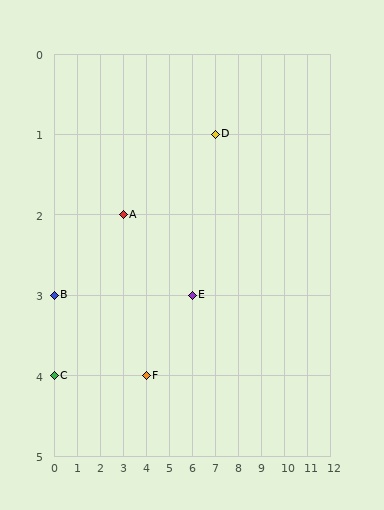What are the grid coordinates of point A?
Point A is at grid coordinates (3, 2).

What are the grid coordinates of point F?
Point F is at grid coordinates (4, 4).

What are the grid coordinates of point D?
Point D is at grid coordinates (7, 1).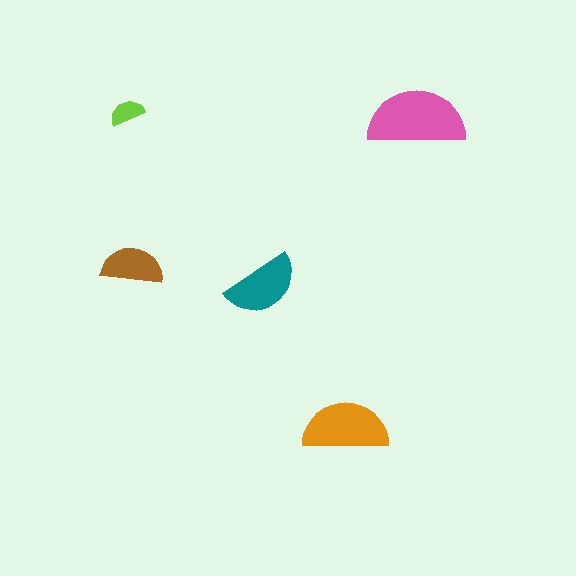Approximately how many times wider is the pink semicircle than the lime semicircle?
About 3 times wider.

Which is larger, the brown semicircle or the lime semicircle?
The brown one.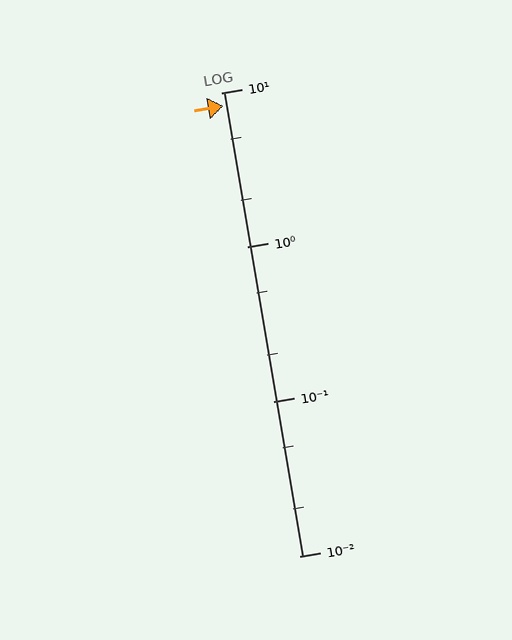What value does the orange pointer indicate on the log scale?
The pointer indicates approximately 8.2.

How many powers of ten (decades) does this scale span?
The scale spans 3 decades, from 0.01 to 10.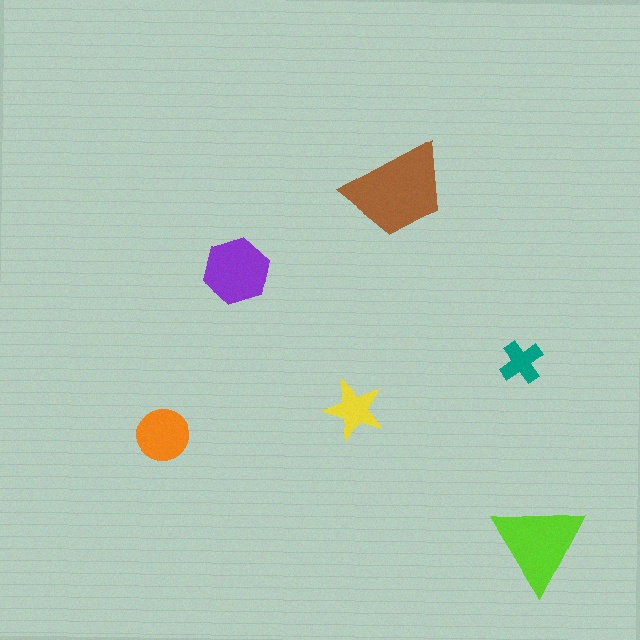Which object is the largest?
The brown trapezoid.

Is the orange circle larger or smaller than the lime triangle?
Smaller.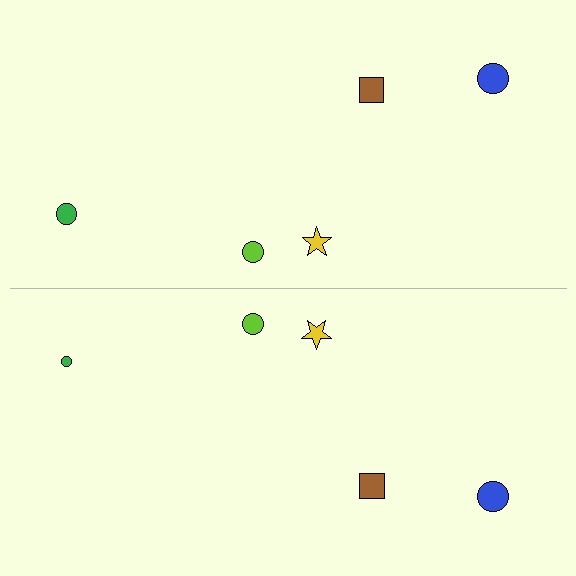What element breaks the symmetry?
The green circle on the bottom side has a different size than its mirror counterpart.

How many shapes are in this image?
There are 10 shapes in this image.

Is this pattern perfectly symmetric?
No, the pattern is not perfectly symmetric. The green circle on the bottom side has a different size than its mirror counterpart.